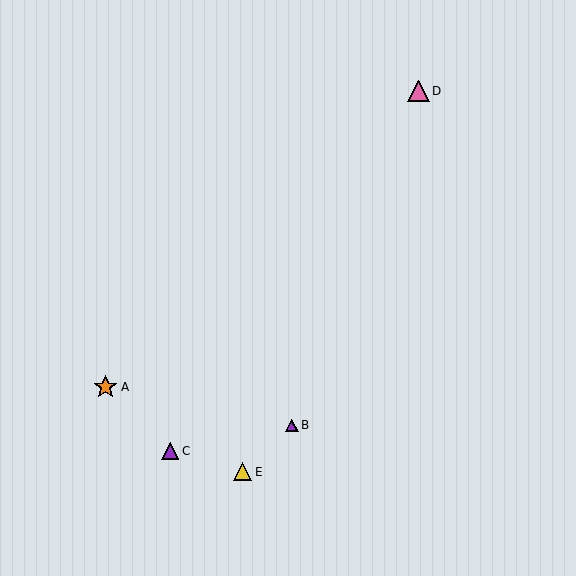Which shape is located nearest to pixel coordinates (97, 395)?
The orange star (labeled A) at (106, 387) is nearest to that location.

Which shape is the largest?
The orange star (labeled A) is the largest.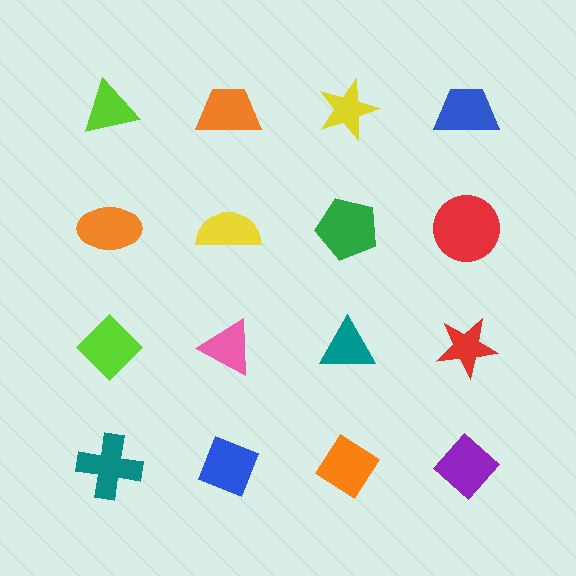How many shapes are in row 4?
4 shapes.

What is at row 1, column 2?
An orange trapezoid.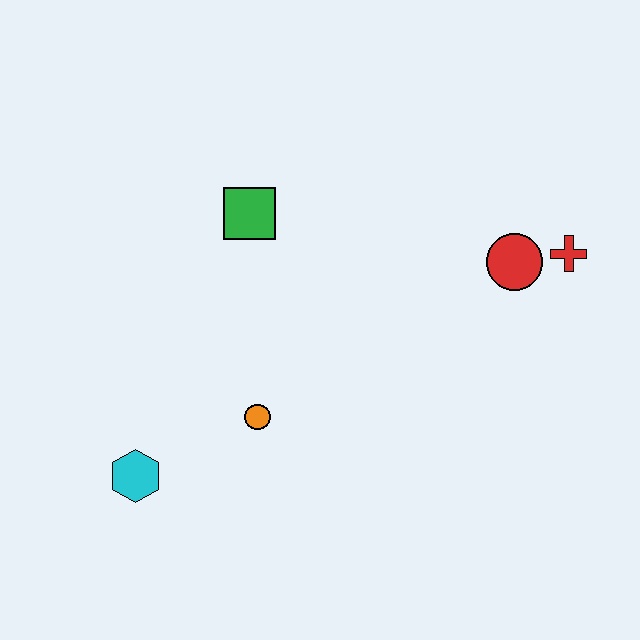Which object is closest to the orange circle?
The cyan hexagon is closest to the orange circle.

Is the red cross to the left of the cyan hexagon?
No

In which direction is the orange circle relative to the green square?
The orange circle is below the green square.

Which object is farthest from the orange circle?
The red cross is farthest from the orange circle.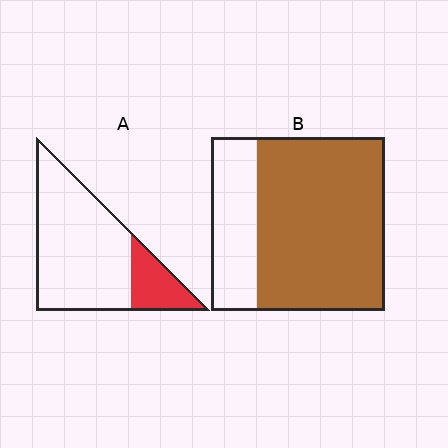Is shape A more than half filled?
No.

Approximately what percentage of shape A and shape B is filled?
A is approximately 20% and B is approximately 75%.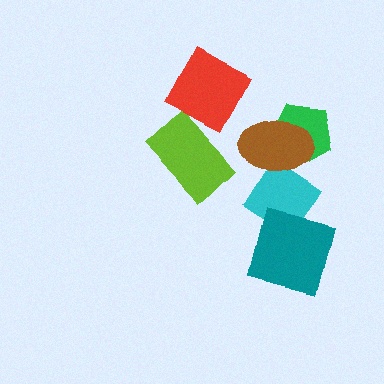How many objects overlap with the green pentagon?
1 object overlaps with the green pentagon.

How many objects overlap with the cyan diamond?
2 objects overlap with the cyan diamond.